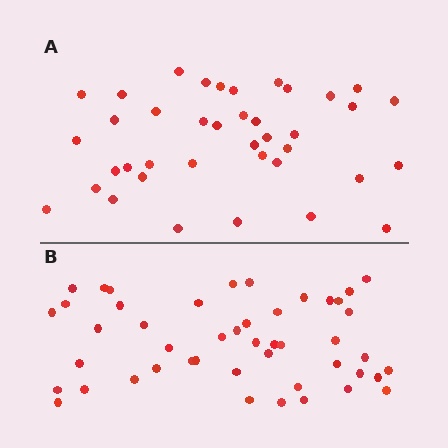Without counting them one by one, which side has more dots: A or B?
Region B (the bottom region) has more dots.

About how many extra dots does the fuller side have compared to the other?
Region B has roughly 8 or so more dots than region A.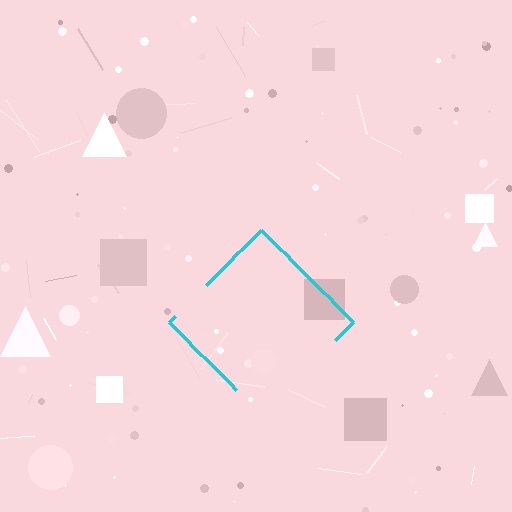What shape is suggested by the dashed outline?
The dashed outline suggests a diamond.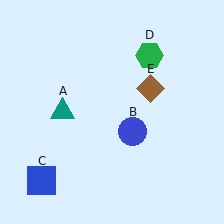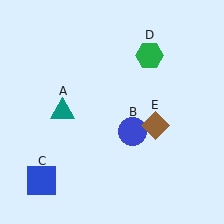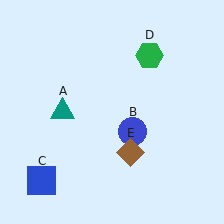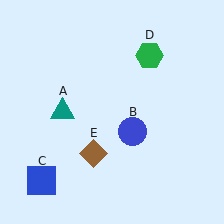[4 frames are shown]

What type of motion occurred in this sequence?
The brown diamond (object E) rotated clockwise around the center of the scene.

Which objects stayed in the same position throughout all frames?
Teal triangle (object A) and blue circle (object B) and blue square (object C) and green hexagon (object D) remained stationary.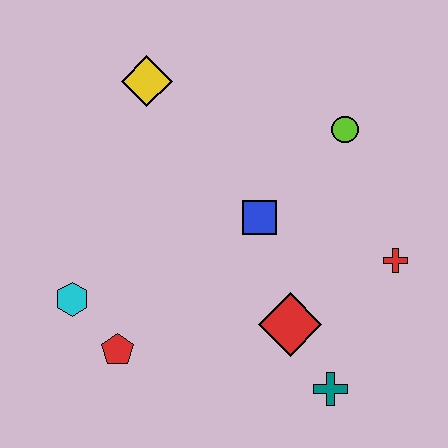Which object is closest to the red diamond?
The teal cross is closest to the red diamond.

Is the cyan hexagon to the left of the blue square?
Yes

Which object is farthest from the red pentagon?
The lime circle is farthest from the red pentagon.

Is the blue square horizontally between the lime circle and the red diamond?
No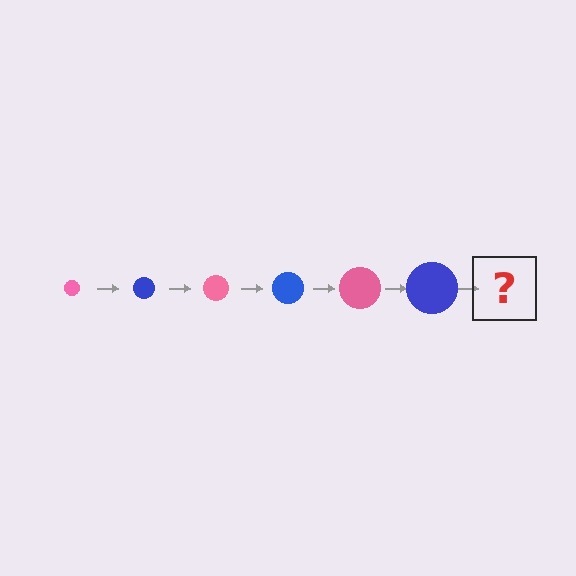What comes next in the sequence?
The next element should be a pink circle, larger than the previous one.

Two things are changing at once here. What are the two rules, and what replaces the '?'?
The two rules are that the circle grows larger each step and the color cycles through pink and blue. The '?' should be a pink circle, larger than the previous one.